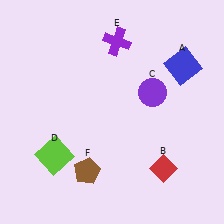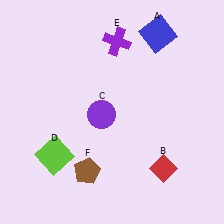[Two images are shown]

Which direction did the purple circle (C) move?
The purple circle (C) moved left.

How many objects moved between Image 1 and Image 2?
2 objects moved between the two images.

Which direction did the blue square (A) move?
The blue square (A) moved up.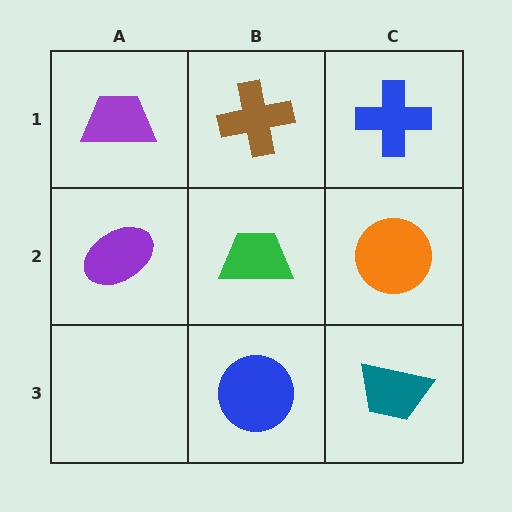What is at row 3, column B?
A blue circle.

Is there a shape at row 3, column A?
No, that cell is empty.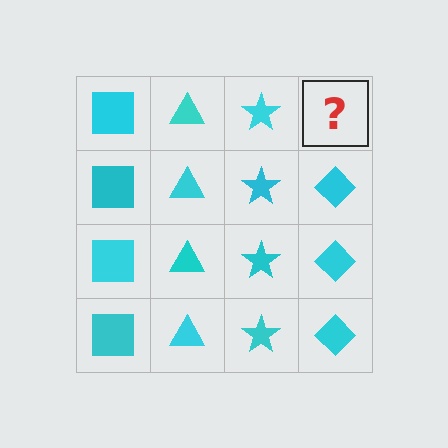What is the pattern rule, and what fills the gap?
The rule is that each column has a consistent shape. The gap should be filled with a cyan diamond.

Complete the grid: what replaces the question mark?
The question mark should be replaced with a cyan diamond.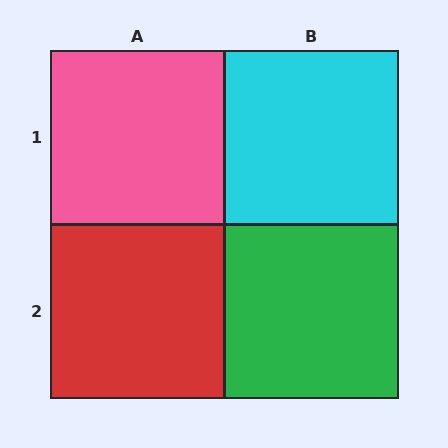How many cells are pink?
1 cell is pink.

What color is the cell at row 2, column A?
Red.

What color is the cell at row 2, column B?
Green.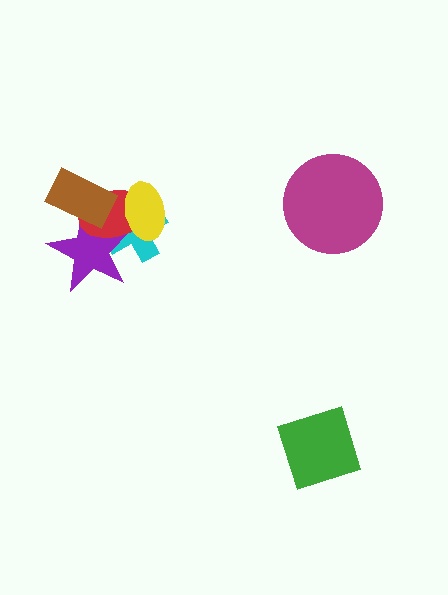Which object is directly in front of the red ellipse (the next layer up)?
The brown rectangle is directly in front of the red ellipse.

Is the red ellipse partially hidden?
Yes, it is partially covered by another shape.